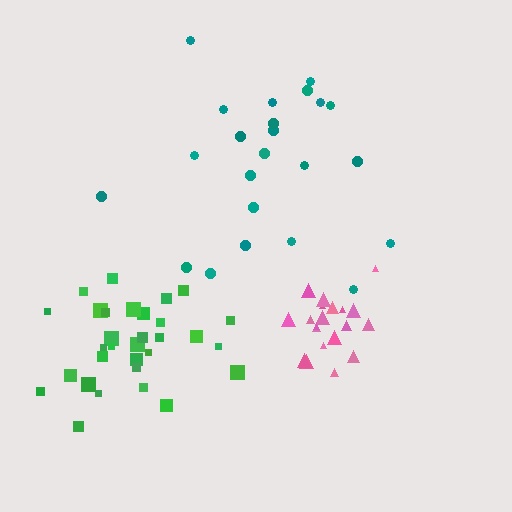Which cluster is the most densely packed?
Pink.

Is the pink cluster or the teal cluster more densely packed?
Pink.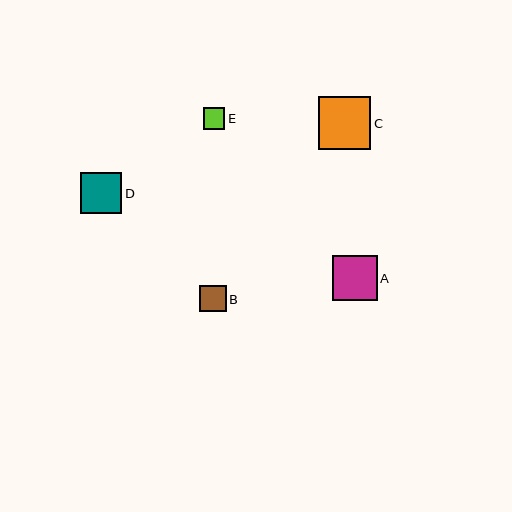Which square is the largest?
Square C is the largest with a size of approximately 53 pixels.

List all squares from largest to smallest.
From largest to smallest: C, A, D, B, E.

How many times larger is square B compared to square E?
Square B is approximately 1.2 times the size of square E.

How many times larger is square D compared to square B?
Square D is approximately 1.6 times the size of square B.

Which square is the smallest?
Square E is the smallest with a size of approximately 22 pixels.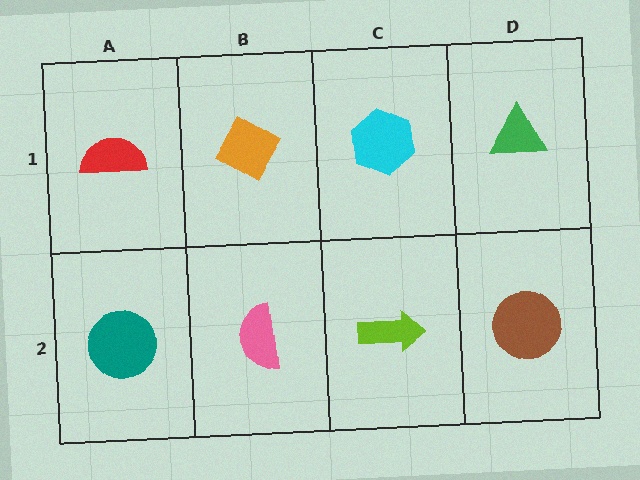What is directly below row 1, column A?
A teal circle.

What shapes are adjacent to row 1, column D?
A brown circle (row 2, column D), a cyan hexagon (row 1, column C).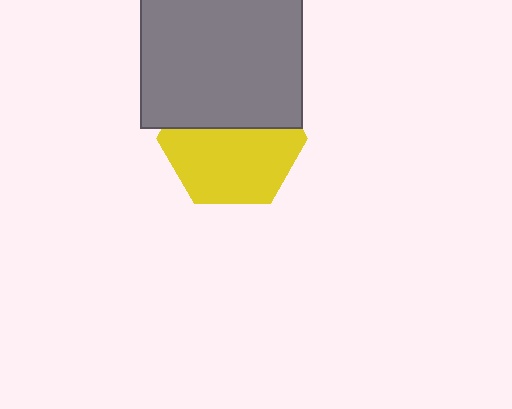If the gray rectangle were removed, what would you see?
You would see the complete yellow hexagon.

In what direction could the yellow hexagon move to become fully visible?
The yellow hexagon could move down. That would shift it out from behind the gray rectangle entirely.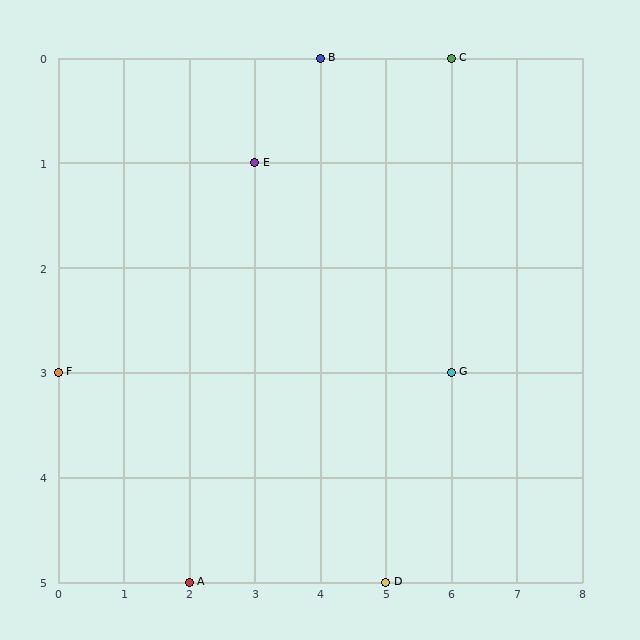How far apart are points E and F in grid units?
Points E and F are 3 columns and 2 rows apart (about 3.6 grid units diagonally).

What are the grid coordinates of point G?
Point G is at grid coordinates (6, 3).